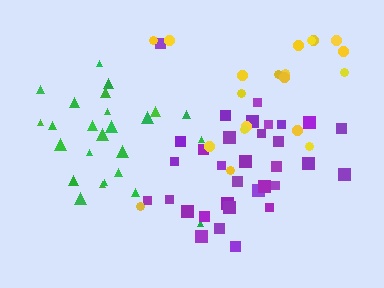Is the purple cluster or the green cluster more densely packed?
Purple.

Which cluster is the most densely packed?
Purple.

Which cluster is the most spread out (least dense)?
Yellow.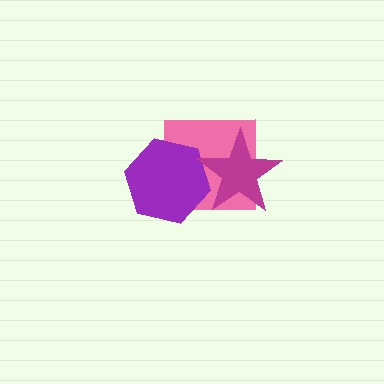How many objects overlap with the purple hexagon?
2 objects overlap with the purple hexagon.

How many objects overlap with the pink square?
2 objects overlap with the pink square.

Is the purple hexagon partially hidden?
Yes, it is partially covered by another shape.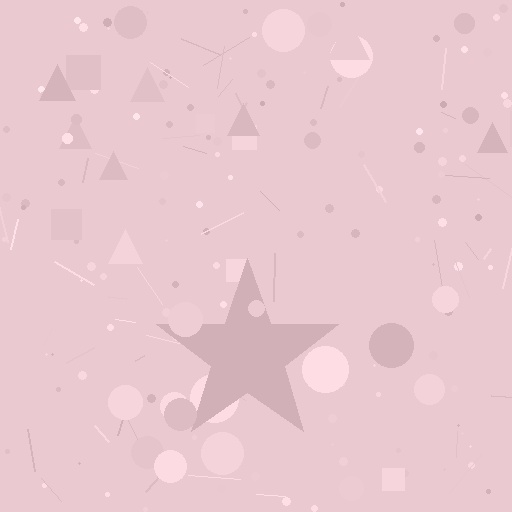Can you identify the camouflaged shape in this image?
The camouflaged shape is a star.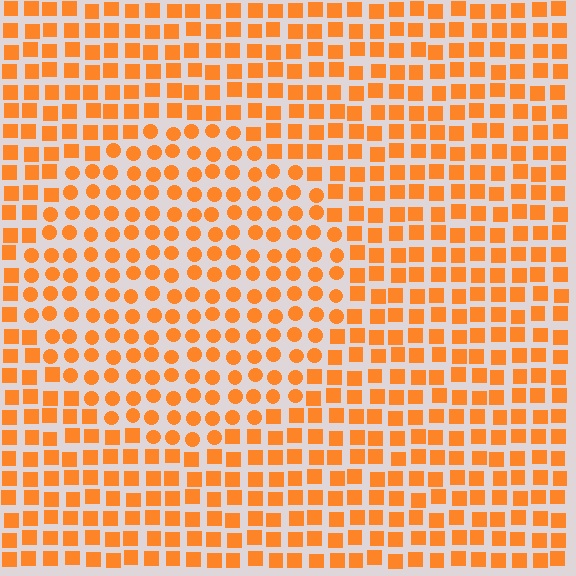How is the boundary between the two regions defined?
The boundary is defined by a change in element shape: circles inside vs. squares outside. All elements share the same color and spacing.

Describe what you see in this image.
The image is filled with small orange elements arranged in a uniform grid. A circle-shaped region contains circles, while the surrounding area contains squares. The boundary is defined purely by the change in element shape.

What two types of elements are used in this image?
The image uses circles inside the circle region and squares outside it.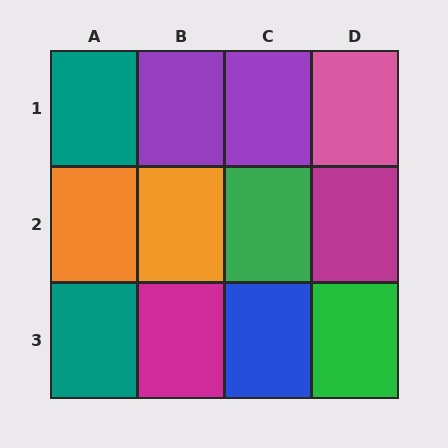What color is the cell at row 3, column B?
Magenta.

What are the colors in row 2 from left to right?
Orange, orange, green, magenta.